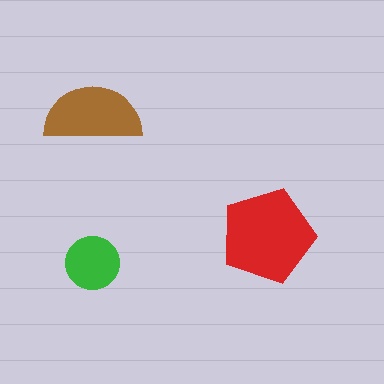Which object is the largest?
The red pentagon.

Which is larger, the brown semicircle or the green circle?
The brown semicircle.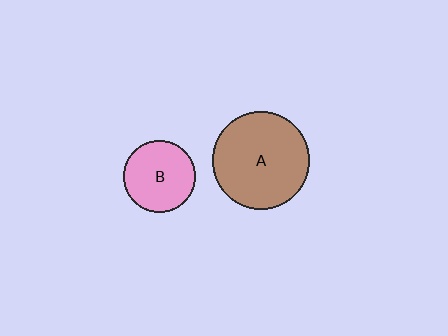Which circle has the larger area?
Circle A (brown).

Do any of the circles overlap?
No, none of the circles overlap.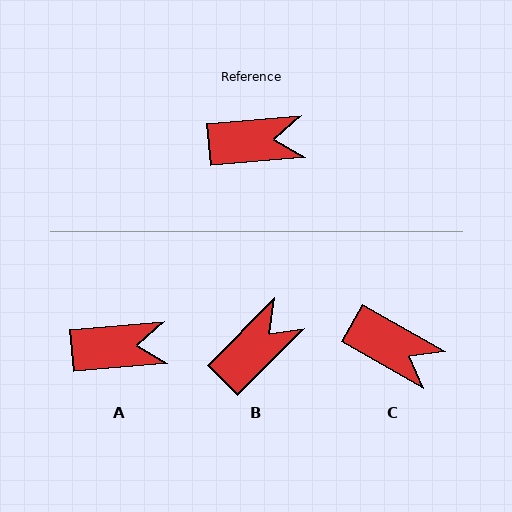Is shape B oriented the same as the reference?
No, it is off by about 40 degrees.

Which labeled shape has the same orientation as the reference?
A.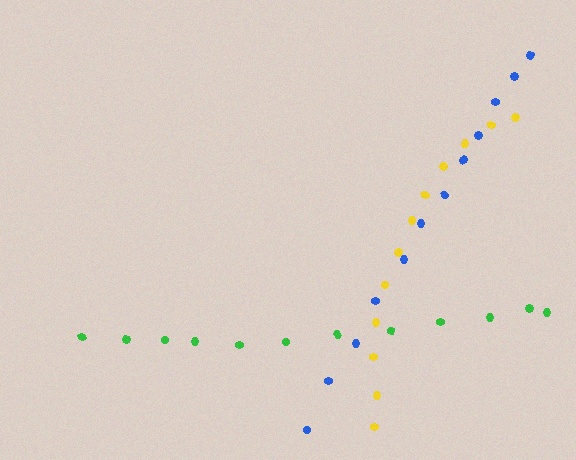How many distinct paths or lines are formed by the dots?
There are 3 distinct paths.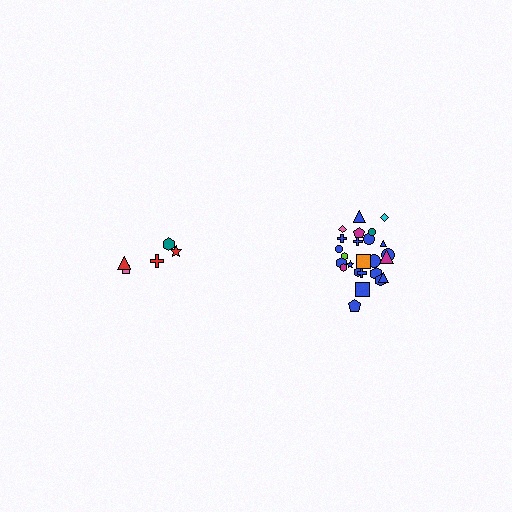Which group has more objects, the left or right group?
The right group.